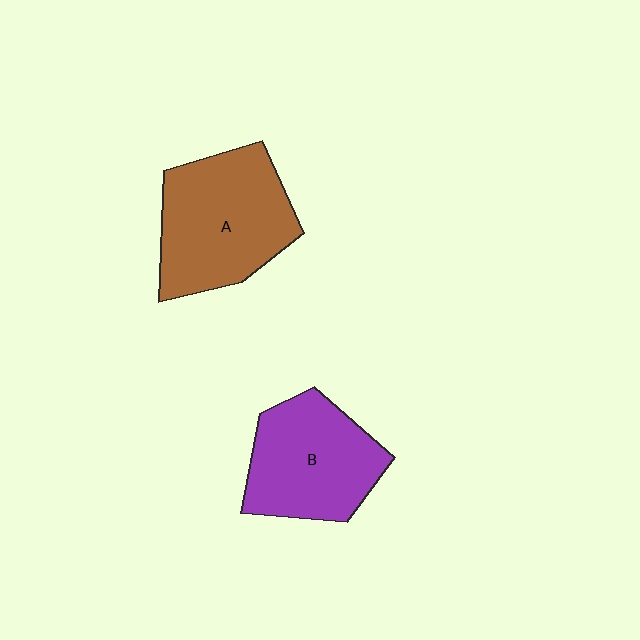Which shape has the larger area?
Shape A (brown).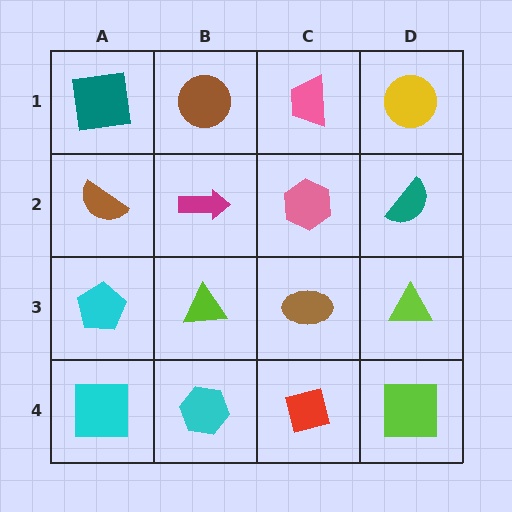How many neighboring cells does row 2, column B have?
4.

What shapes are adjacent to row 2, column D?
A yellow circle (row 1, column D), a lime triangle (row 3, column D), a pink hexagon (row 2, column C).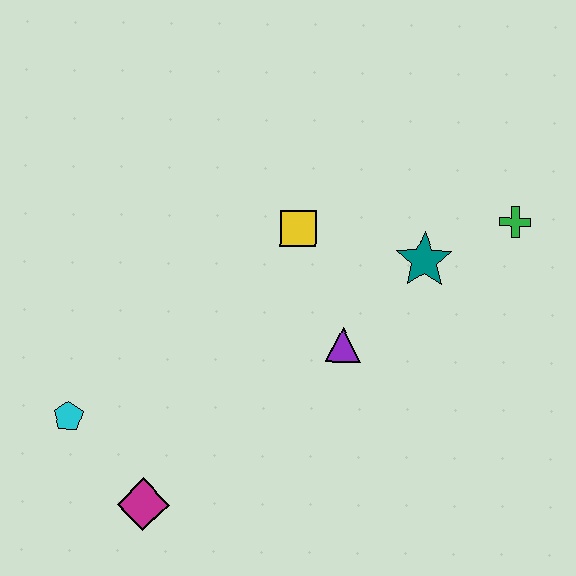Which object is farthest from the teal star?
The cyan pentagon is farthest from the teal star.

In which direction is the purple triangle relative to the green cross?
The purple triangle is to the left of the green cross.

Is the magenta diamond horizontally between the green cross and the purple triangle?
No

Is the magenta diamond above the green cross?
No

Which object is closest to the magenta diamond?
The cyan pentagon is closest to the magenta diamond.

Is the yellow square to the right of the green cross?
No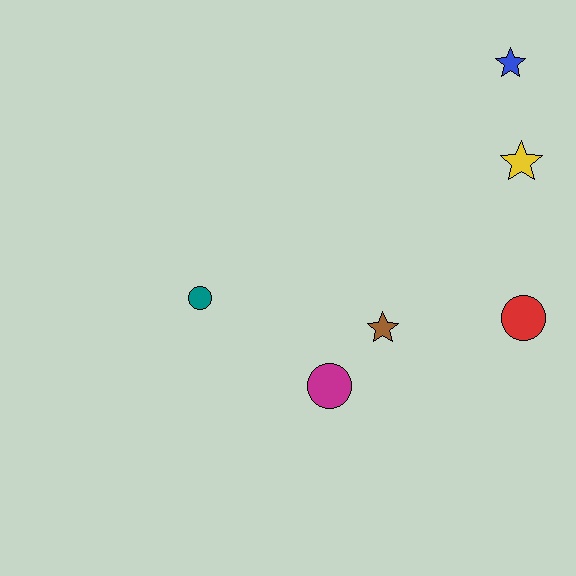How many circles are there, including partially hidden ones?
There are 3 circles.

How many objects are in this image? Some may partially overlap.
There are 6 objects.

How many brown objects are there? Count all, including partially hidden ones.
There is 1 brown object.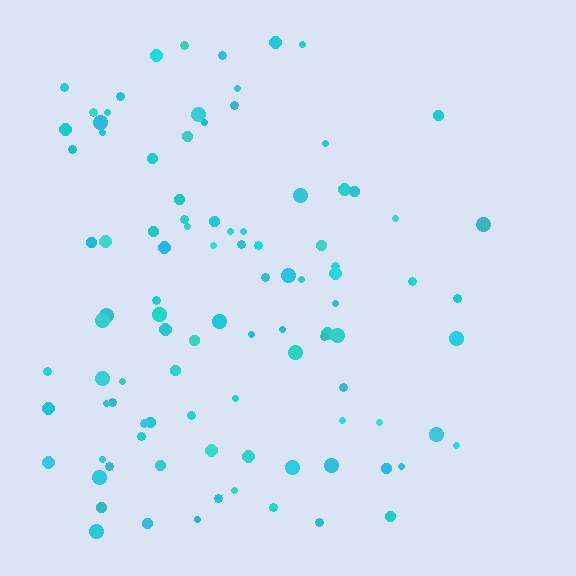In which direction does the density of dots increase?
From right to left, with the left side densest.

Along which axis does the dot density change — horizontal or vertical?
Horizontal.